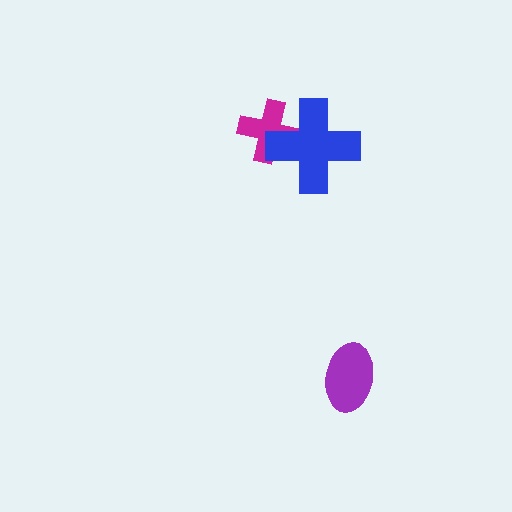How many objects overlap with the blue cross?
1 object overlaps with the blue cross.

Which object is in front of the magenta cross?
The blue cross is in front of the magenta cross.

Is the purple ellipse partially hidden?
No, no other shape covers it.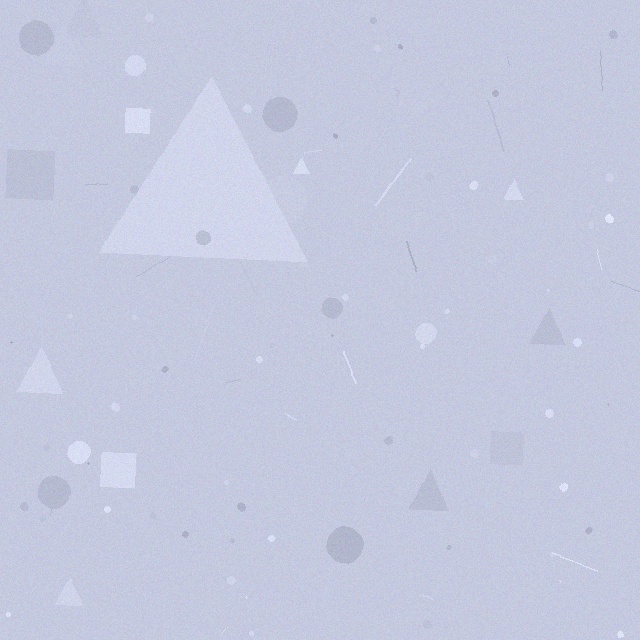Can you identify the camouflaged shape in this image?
The camouflaged shape is a triangle.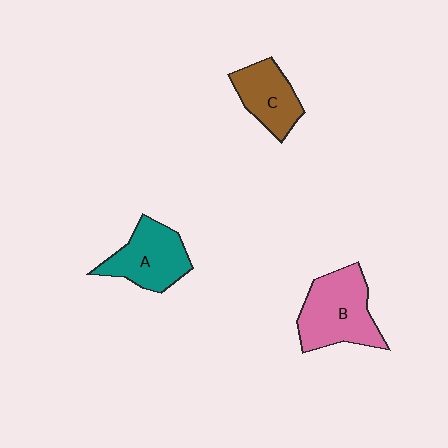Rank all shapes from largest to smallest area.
From largest to smallest: B (pink), A (teal), C (brown).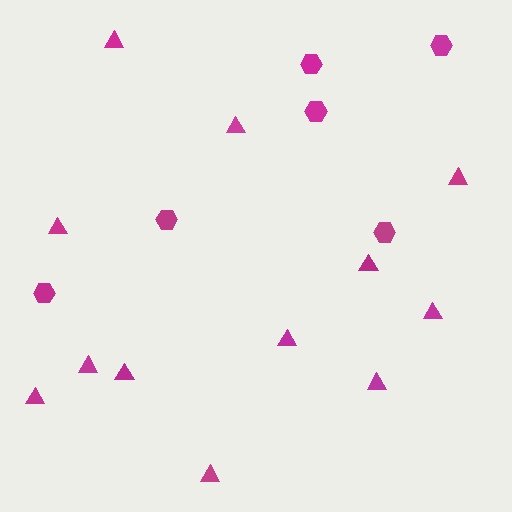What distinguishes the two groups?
There are 2 groups: one group of triangles (12) and one group of hexagons (6).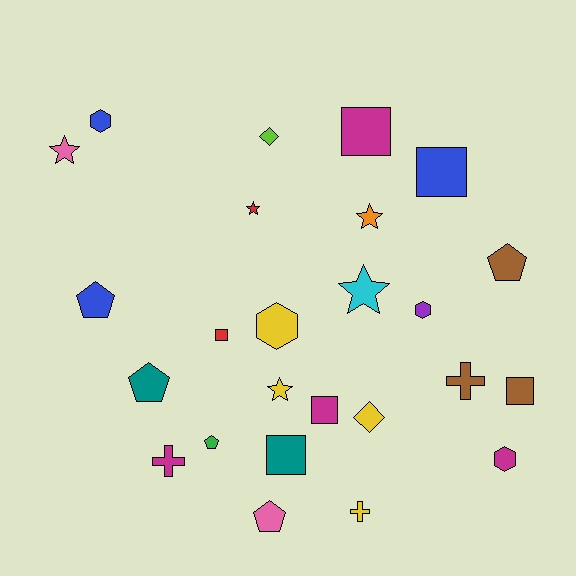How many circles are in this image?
There are no circles.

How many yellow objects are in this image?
There are 4 yellow objects.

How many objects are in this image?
There are 25 objects.